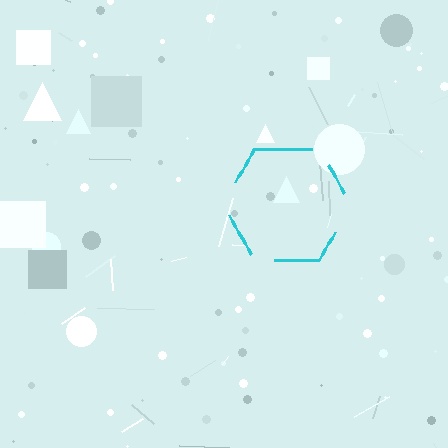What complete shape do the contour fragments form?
The contour fragments form a hexagon.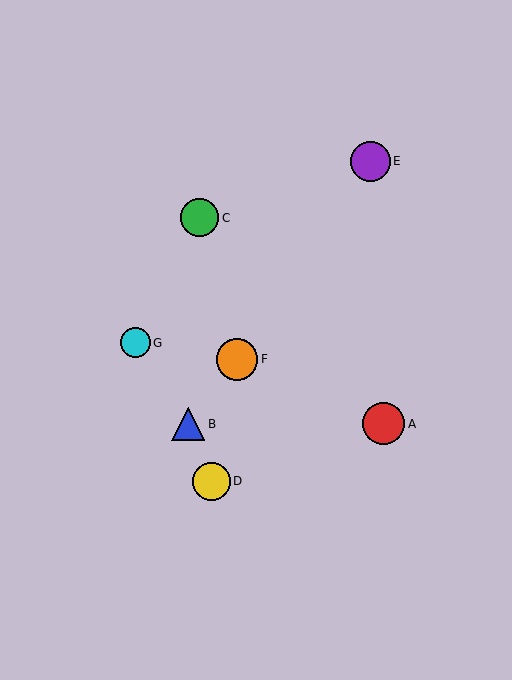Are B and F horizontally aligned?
No, B is at y≈424 and F is at y≈359.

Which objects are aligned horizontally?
Objects A, B are aligned horizontally.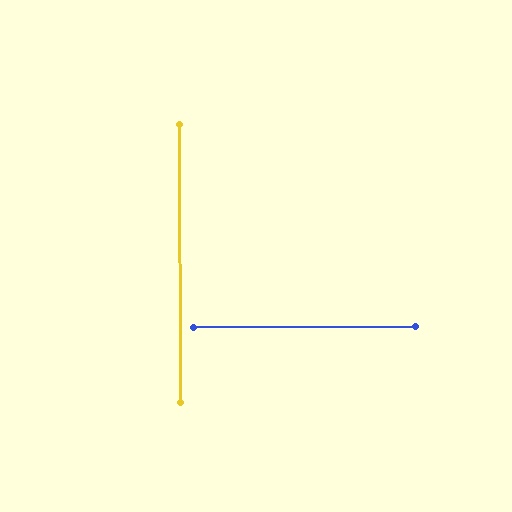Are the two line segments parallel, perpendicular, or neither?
Perpendicular — they meet at approximately 90°.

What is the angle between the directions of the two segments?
Approximately 90 degrees.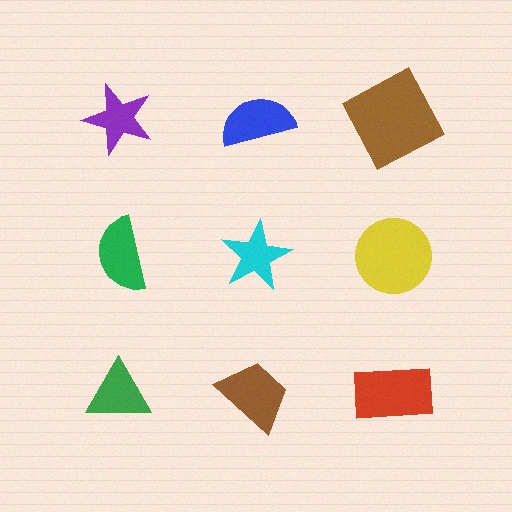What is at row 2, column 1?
A green semicircle.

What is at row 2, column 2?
A cyan star.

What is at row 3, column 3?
A red rectangle.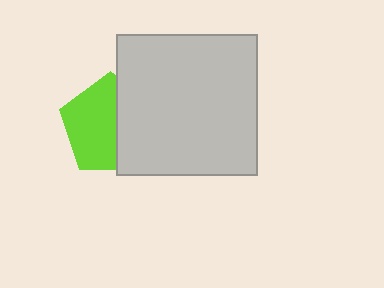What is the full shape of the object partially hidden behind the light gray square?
The partially hidden object is a lime pentagon.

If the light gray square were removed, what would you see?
You would see the complete lime pentagon.